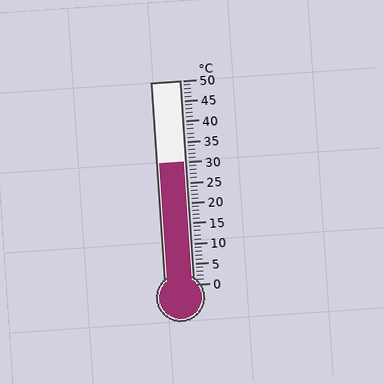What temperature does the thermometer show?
The thermometer shows approximately 30°C.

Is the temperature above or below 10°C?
The temperature is above 10°C.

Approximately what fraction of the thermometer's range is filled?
The thermometer is filled to approximately 60% of its range.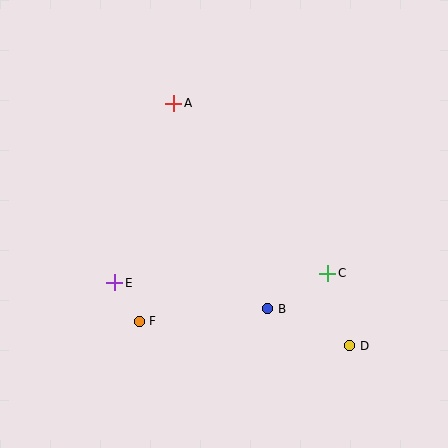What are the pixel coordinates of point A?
Point A is at (174, 103).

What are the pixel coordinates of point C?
Point C is at (328, 273).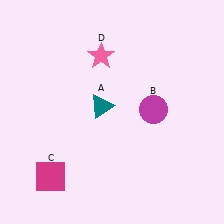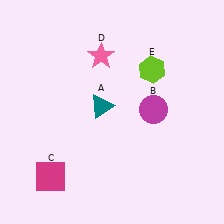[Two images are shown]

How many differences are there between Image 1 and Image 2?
There is 1 difference between the two images.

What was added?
A lime hexagon (E) was added in Image 2.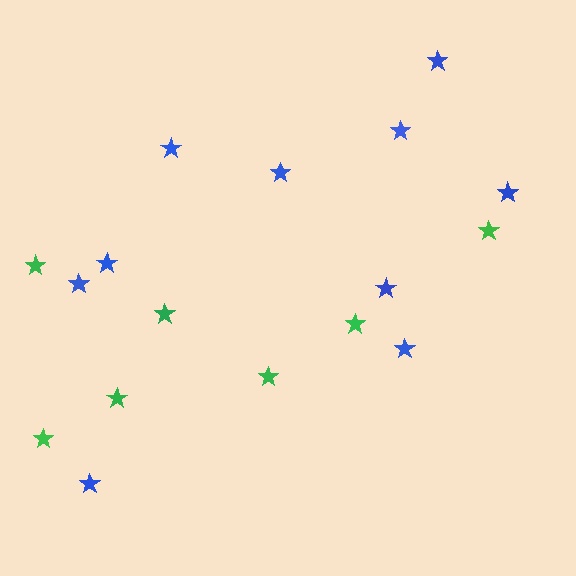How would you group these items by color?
There are 2 groups: one group of green stars (7) and one group of blue stars (10).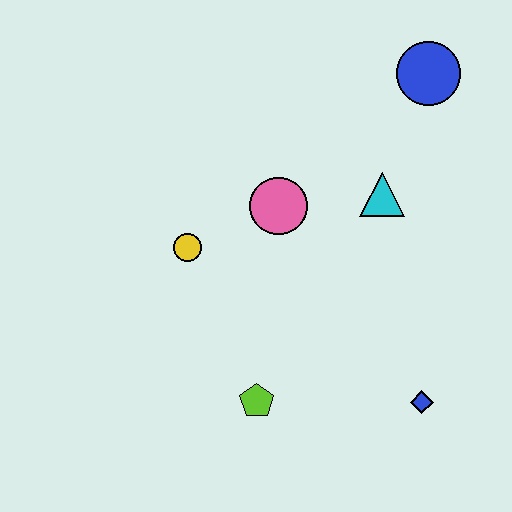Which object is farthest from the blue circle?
The lime pentagon is farthest from the blue circle.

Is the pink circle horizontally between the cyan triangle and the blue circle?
No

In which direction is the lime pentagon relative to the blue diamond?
The lime pentagon is to the left of the blue diamond.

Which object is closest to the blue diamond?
The lime pentagon is closest to the blue diamond.